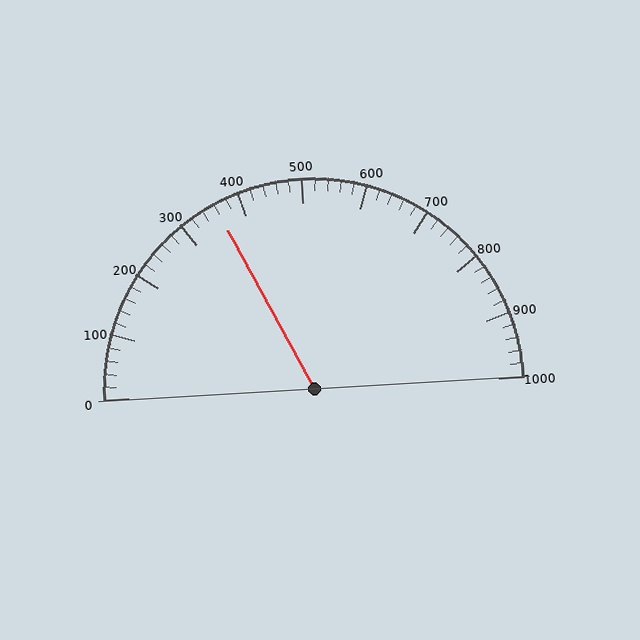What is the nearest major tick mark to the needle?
The nearest major tick mark is 400.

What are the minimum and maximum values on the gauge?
The gauge ranges from 0 to 1000.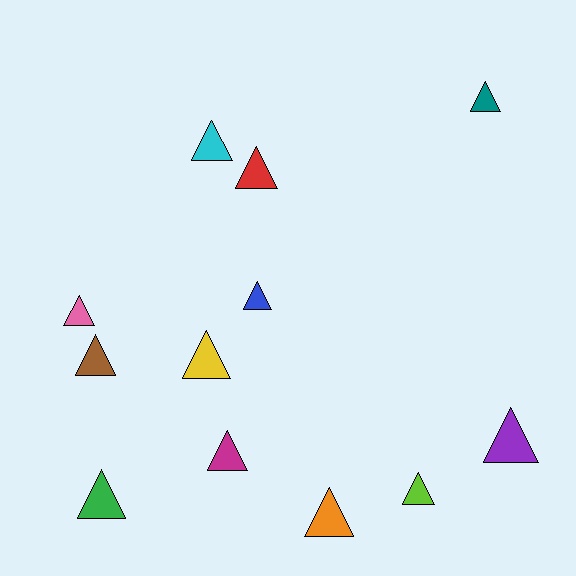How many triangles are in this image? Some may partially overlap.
There are 12 triangles.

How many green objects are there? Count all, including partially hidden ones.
There is 1 green object.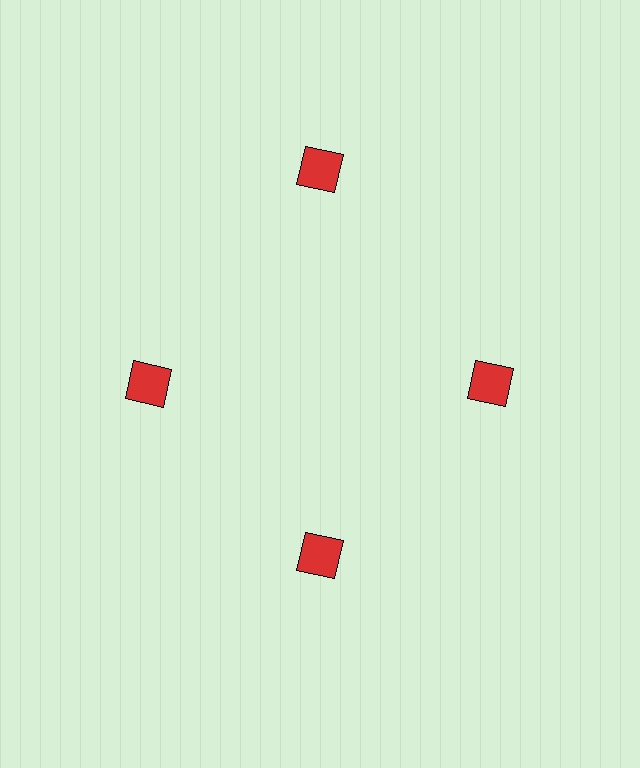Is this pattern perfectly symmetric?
No. The 4 red squares are arranged in a ring, but one element near the 12 o'clock position is pushed outward from the center, breaking the 4-fold rotational symmetry.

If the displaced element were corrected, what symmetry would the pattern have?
It would have 4-fold rotational symmetry — the pattern would map onto itself every 90 degrees.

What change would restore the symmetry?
The symmetry would be restored by moving it inward, back onto the ring so that all 4 squares sit at equal angles and equal distance from the center.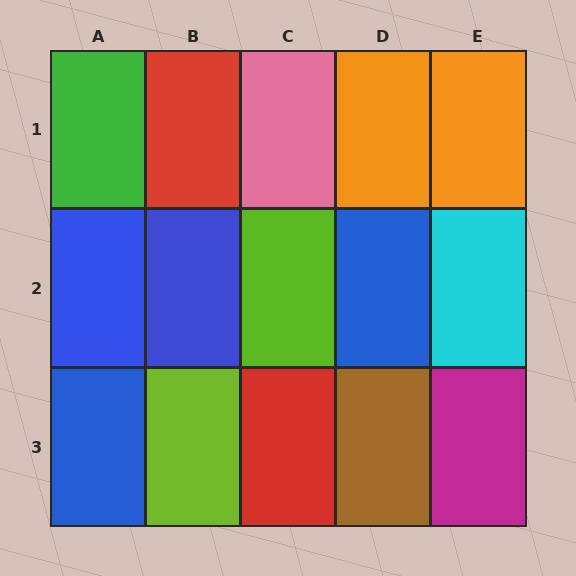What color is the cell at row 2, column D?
Blue.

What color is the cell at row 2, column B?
Blue.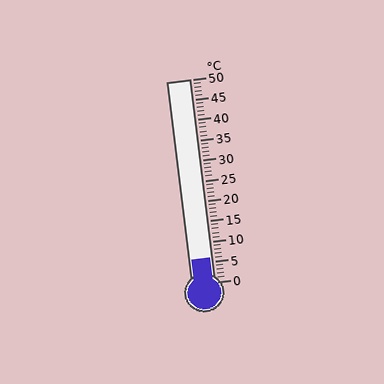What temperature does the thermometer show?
The thermometer shows approximately 6°C.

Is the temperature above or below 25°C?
The temperature is below 25°C.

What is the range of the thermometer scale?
The thermometer scale ranges from 0°C to 50°C.